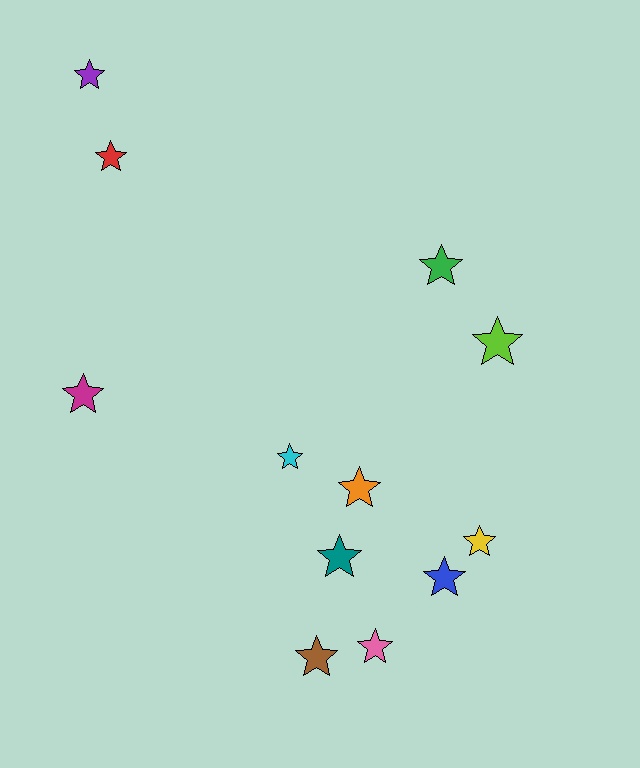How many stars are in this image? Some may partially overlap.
There are 12 stars.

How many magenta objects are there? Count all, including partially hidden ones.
There is 1 magenta object.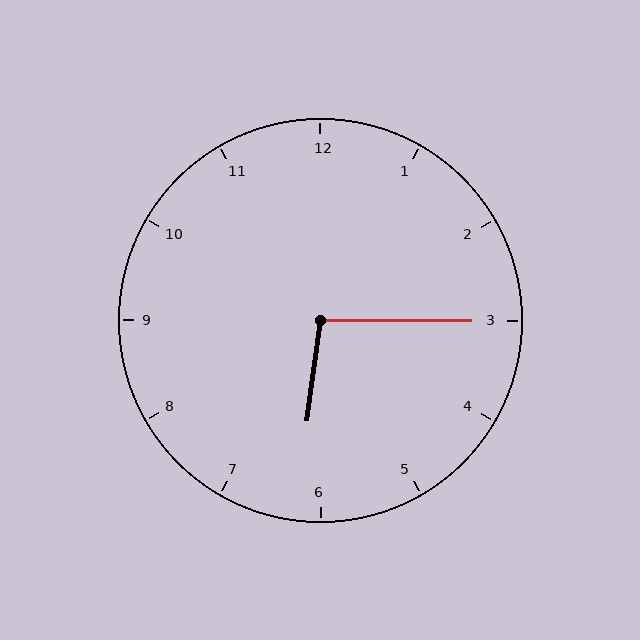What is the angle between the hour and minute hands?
Approximately 98 degrees.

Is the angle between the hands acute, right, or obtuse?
It is obtuse.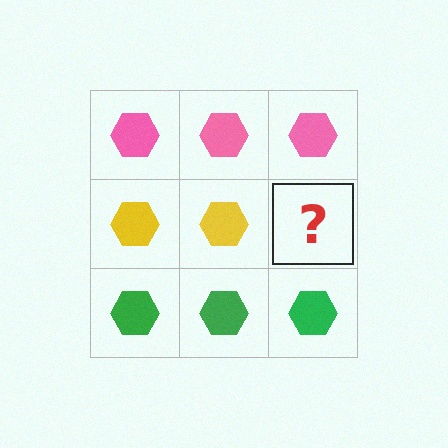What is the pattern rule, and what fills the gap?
The rule is that each row has a consistent color. The gap should be filled with a yellow hexagon.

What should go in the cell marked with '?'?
The missing cell should contain a yellow hexagon.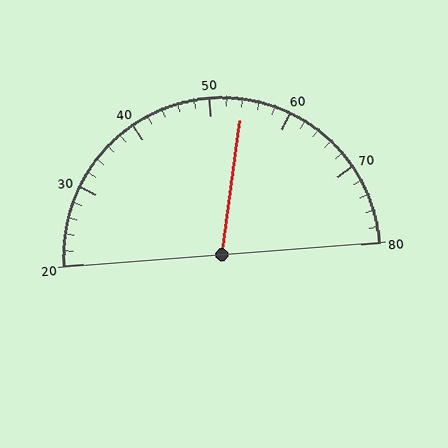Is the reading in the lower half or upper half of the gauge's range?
The reading is in the upper half of the range (20 to 80).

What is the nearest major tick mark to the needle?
The nearest major tick mark is 50.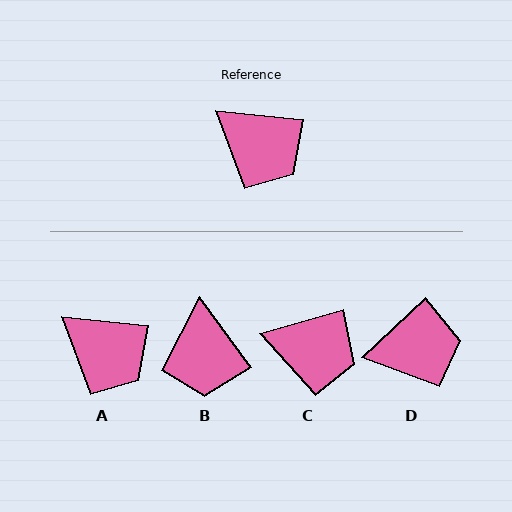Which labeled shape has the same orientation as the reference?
A.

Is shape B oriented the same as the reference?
No, it is off by about 48 degrees.